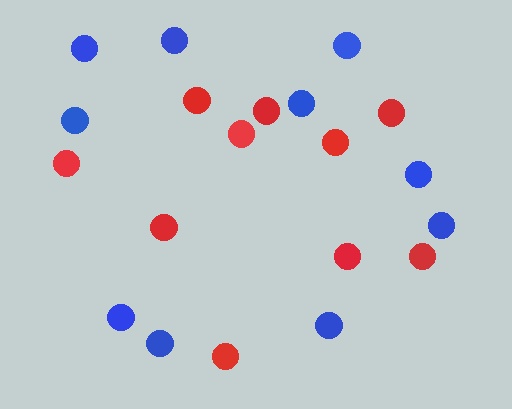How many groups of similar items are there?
There are 2 groups: one group of red circles (10) and one group of blue circles (10).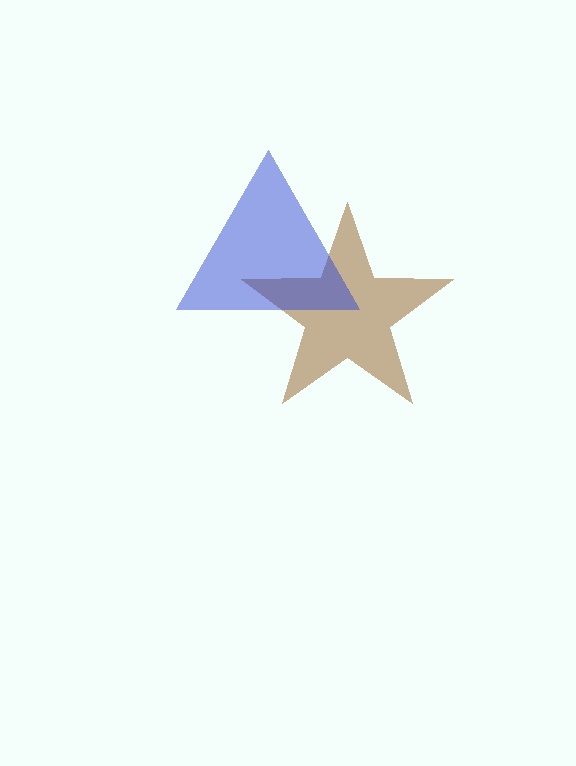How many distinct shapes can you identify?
There are 2 distinct shapes: a brown star, a blue triangle.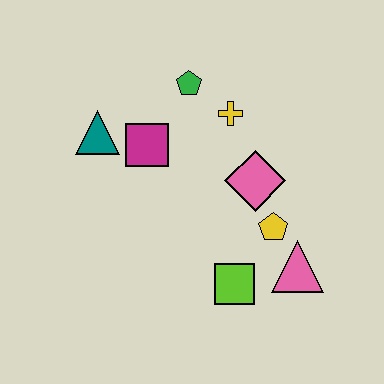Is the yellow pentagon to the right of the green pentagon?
Yes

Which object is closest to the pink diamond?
The yellow pentagon is closest to the pink diamond.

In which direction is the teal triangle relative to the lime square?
The teal triangle is above the lime square.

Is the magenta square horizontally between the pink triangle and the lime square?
No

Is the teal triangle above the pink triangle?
Yes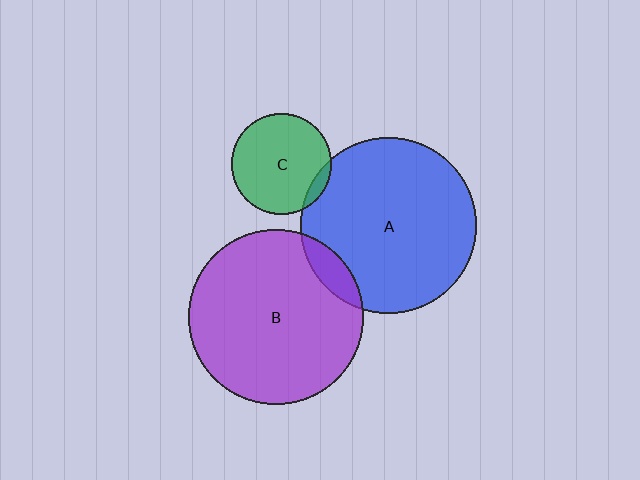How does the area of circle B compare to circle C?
Approximately 3.1 times.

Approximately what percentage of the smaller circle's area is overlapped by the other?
Approximately 10%.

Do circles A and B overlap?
Yes.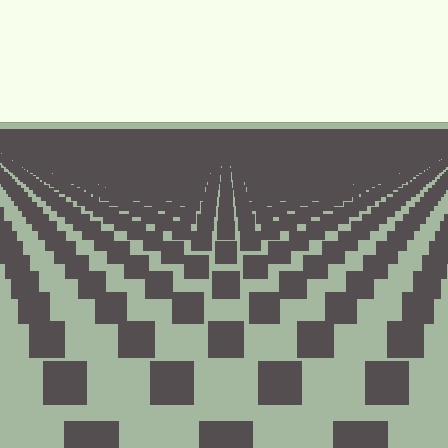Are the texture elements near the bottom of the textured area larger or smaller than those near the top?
Larger. Near the bottom, elements are closer to the viewer and appear at a bigger on-screen size.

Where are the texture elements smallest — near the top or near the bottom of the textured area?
Near the top.